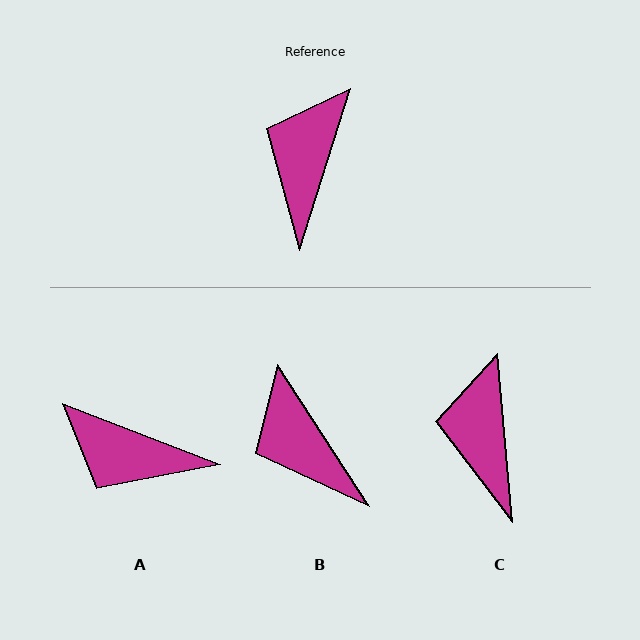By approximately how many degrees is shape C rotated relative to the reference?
Approximately 23 degrees counter-clockwise.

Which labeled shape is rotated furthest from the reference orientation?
A, about 86 degrees away.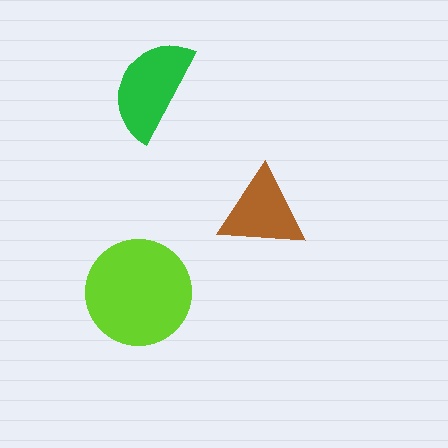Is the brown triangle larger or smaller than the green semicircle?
Smaller.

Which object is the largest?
The lime circle.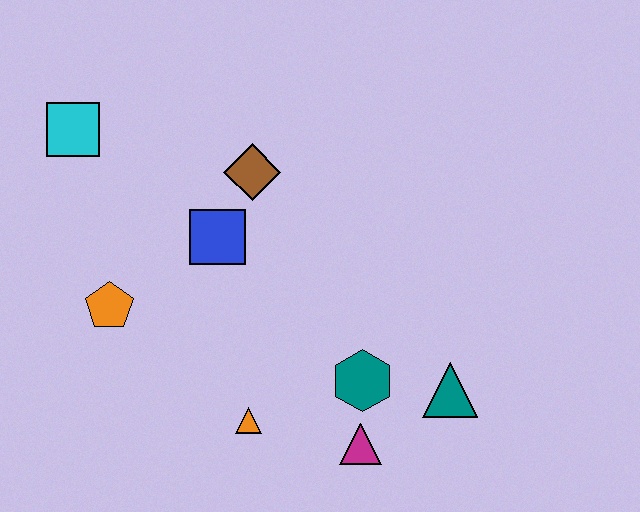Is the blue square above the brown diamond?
No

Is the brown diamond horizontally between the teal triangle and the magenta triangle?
No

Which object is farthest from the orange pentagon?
The teal triangle is farthest from the orange pentagon.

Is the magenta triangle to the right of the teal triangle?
No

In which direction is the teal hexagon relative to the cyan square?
The teal hexagon is to the right of the cyan square.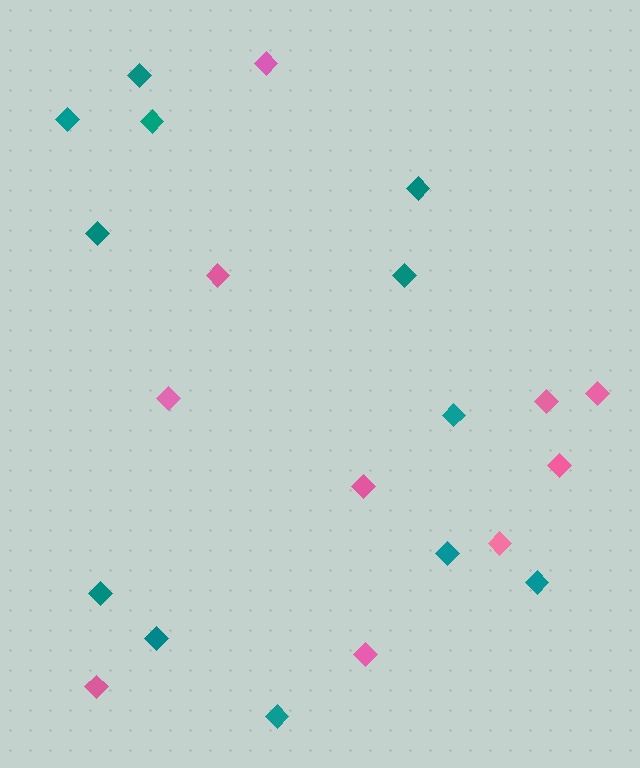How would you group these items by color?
There are 2 groups: one group of pink diamonds (10) and one group of teal diamonds (12).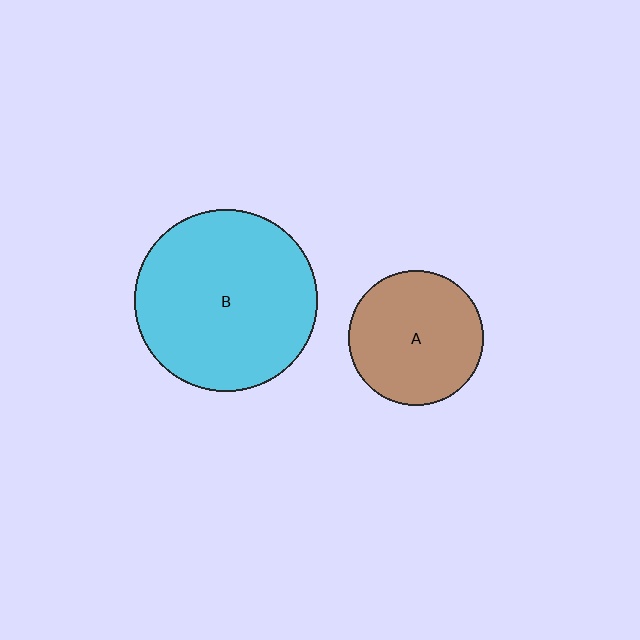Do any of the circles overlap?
No, none of the circles overlap.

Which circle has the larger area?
Circle B (cyan).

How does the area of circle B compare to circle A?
Approximately 1.8 times.